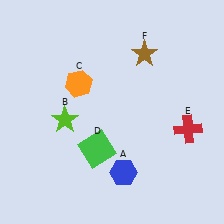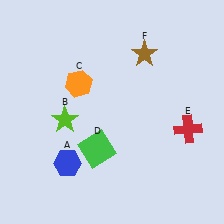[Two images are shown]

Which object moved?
The blue hexagon (A) moved left.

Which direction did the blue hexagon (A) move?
The blue hexagon (A) moved left.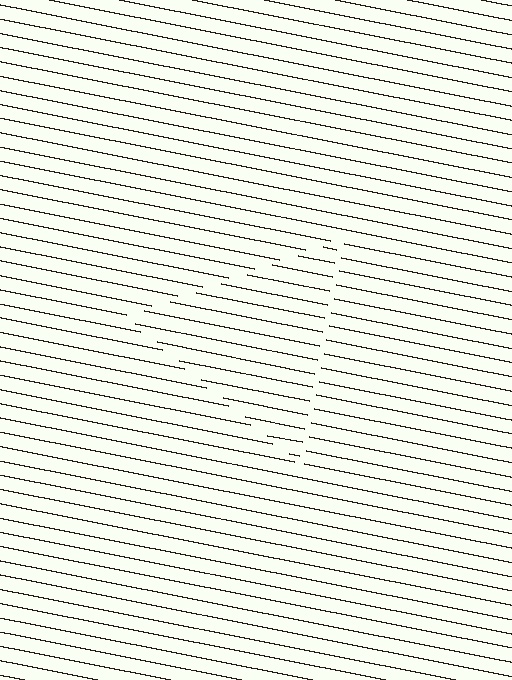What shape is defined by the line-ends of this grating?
An illusory triangle. The interior of the shape contains the same grating, shifted by half a period — the contour is defined by the phase discontinuity where line-ends from the inner and outer gratings abut.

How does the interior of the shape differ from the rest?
The interior of the shape contains the same grating, shifted by half a period — the contour is defined by the phase discontinuity where line-ends from the inner and outer gratings abut.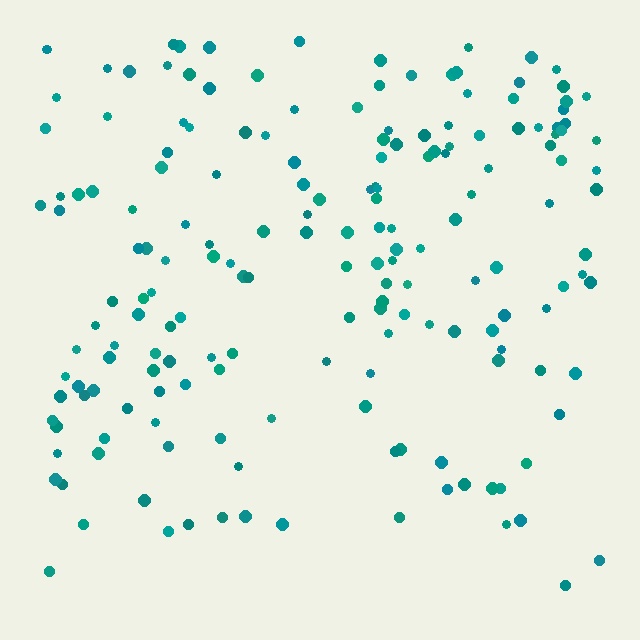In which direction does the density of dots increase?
From bottom to top, with the top side densest.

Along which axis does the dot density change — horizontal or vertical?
Vertical.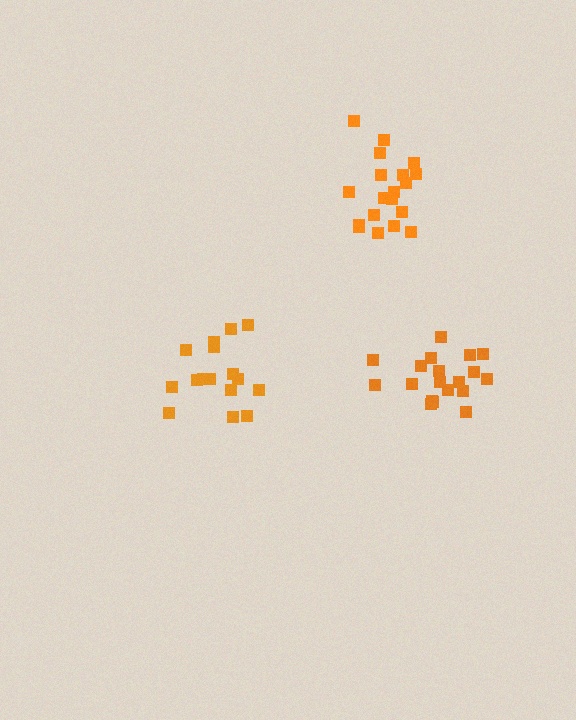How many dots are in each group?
Group 1: 16 dots, Group 2: 19 dots, Group 3: 19 dots (54 total).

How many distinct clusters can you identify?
There are 3 distinct clusters.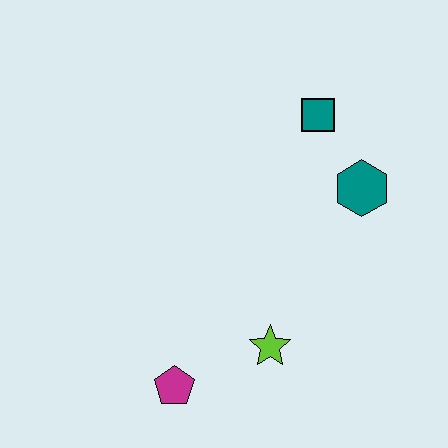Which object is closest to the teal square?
The teal hexagon is closest to the teal square.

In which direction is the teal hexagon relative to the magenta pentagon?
The teal hexagon is above the magenta pentagon.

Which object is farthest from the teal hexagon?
The magenta pentagon is farthest from the teal hexagon.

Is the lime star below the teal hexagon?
Yes